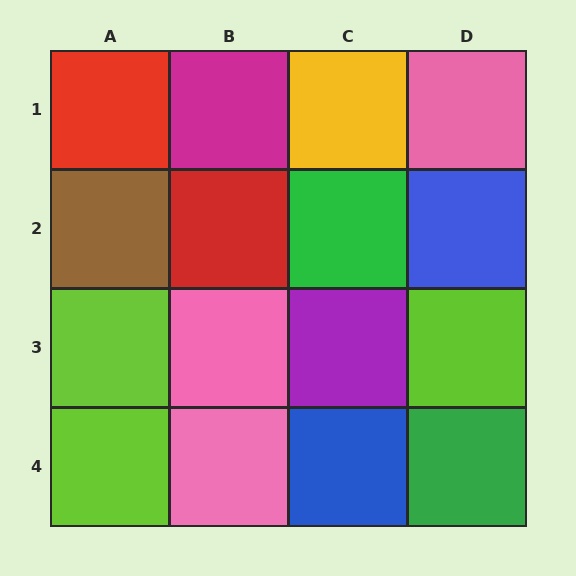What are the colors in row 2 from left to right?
Brown, red, green, blue.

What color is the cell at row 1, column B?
Magenta.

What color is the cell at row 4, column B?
Pink.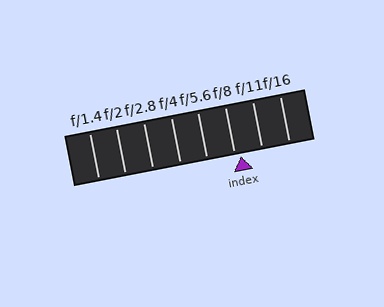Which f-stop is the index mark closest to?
The index mark is closest to f/8.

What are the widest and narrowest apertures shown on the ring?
The widest aperture shown is f/1.4 and the narrowest is f/16.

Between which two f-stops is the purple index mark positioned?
The index mark is between f/8 and f/11.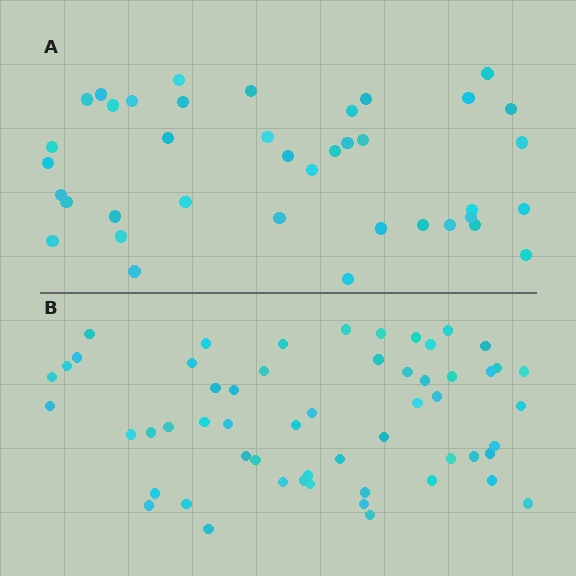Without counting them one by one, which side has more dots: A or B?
Region B (the bottom region) has more dots.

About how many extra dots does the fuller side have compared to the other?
Region B has approximately 15 more dots than region A.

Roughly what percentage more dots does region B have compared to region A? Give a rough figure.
About 45% more.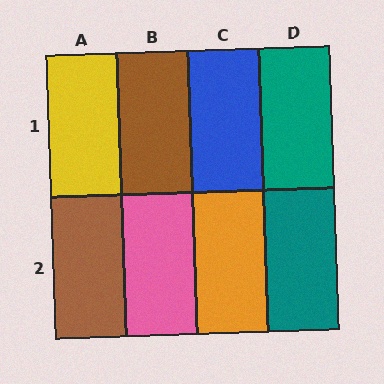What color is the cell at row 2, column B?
Pink.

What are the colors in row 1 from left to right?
Yellow, brown, blue, teal.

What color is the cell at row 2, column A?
Brown.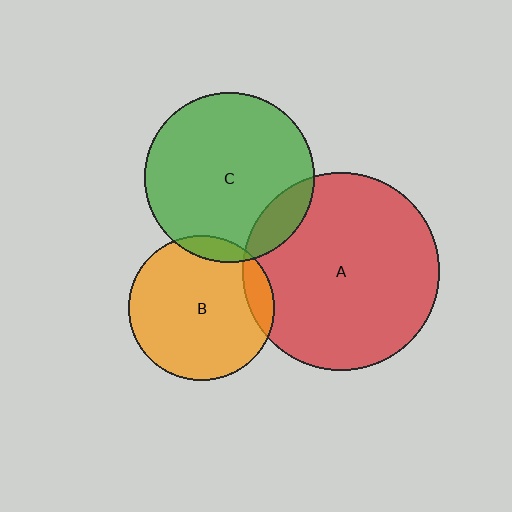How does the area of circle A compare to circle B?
Approximately 1.8 times.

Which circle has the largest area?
Circle A (red).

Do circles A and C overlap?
Yes.